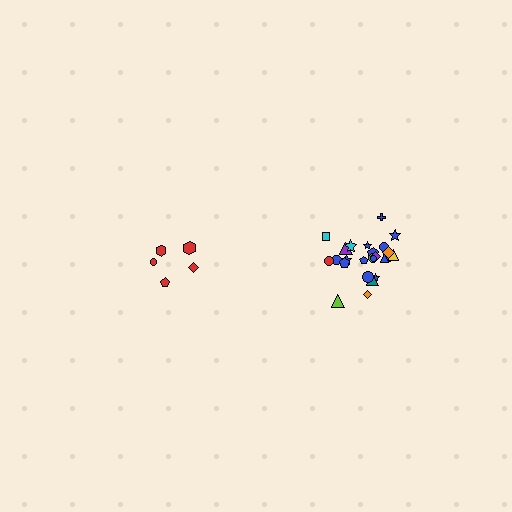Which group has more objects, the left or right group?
The right group.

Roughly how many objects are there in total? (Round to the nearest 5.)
Roughly 30 objects in total.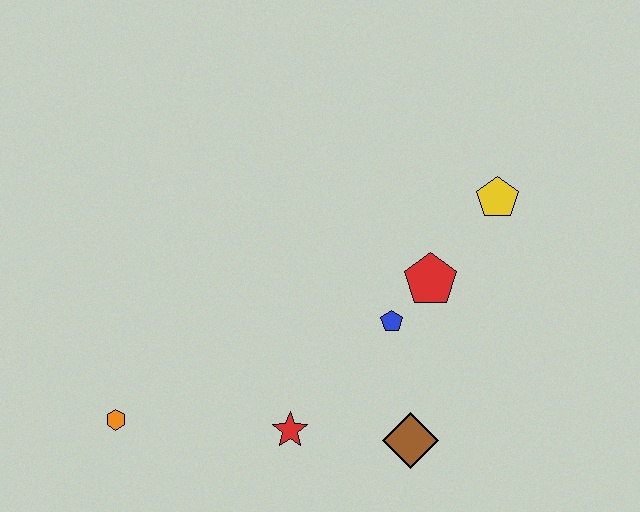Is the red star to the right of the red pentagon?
No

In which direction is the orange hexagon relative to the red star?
The orange hexagon is to the left of the red star.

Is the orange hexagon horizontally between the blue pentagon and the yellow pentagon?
No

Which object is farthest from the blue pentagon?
The orange hexagon is farthest from the blue pentagon.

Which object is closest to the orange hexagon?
The red star is closest to the orange hexagon.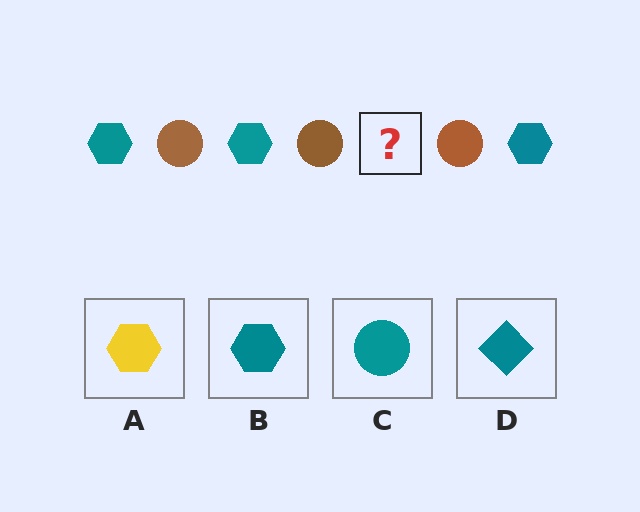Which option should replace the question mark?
Option B.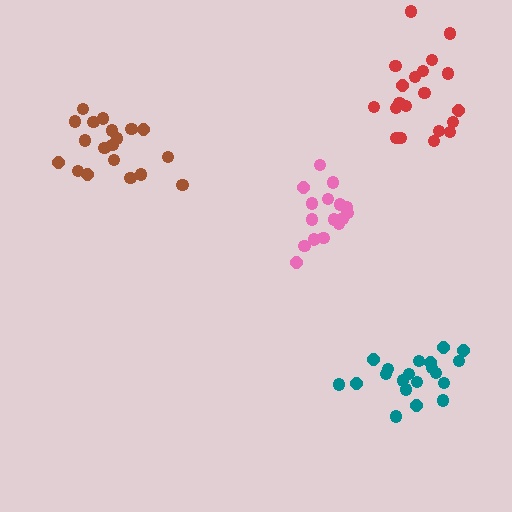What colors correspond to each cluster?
The clusters are colored: brown, pink, teal, red.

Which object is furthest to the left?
The brown cluster is leftmost.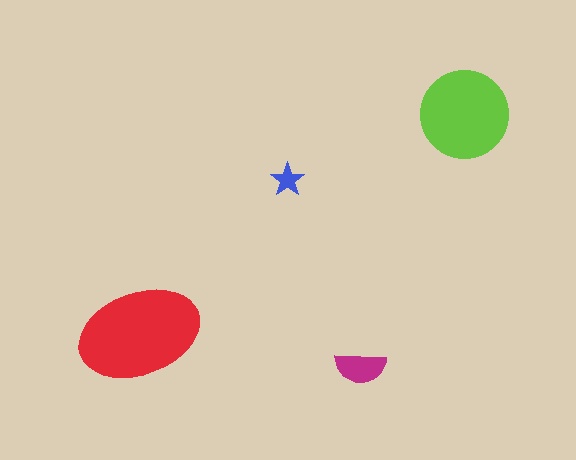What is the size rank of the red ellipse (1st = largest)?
1st.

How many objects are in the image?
There are 4 objects in the image.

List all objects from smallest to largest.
The blue star, the magenta semicircle, the lime circle, the red ellipse.